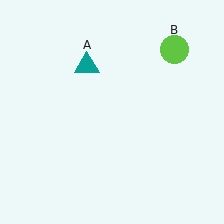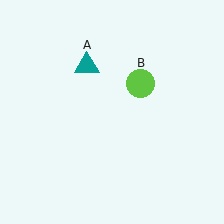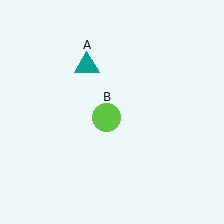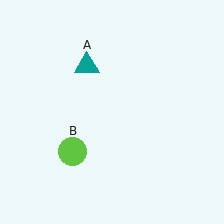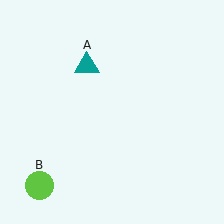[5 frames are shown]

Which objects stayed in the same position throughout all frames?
Teal triangle (object A) remained stationary.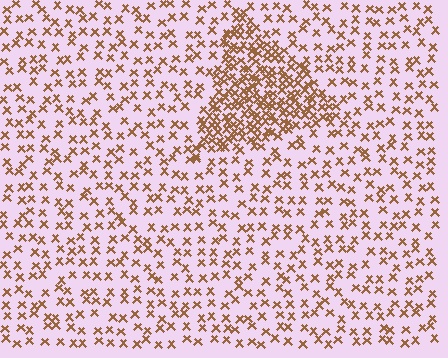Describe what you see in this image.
The image contains small brown elements arranged at two different densities. A triangle-shaped region is visible where the elements are more densely packed than the surrounding area.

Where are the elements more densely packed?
The elements are more densely packed inside the triangle boundary.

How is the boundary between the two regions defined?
The boundary is defined by a change in element density (approximately 2.6x ratio). All elements are the same color, size, and shape.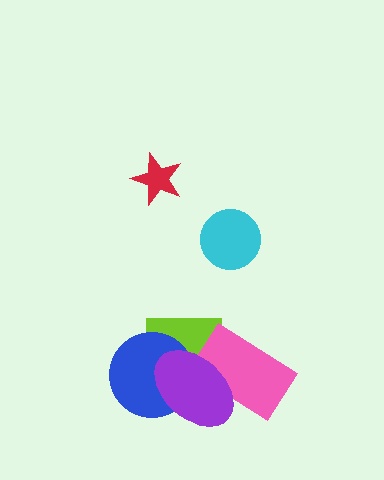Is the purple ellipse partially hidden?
No, no other shape covers it.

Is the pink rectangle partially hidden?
Yes, it is partially covered by another shape.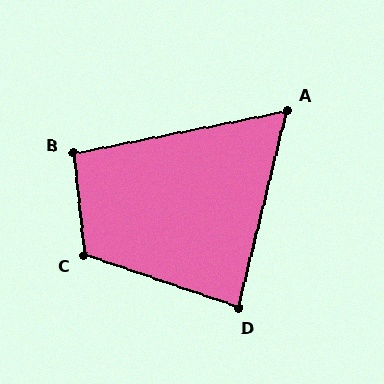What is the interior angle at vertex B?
Approximately 95 degrees (obtuse).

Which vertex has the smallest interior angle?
A, at approximately 65 degrees.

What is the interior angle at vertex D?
Approximately 85 degrees (acute).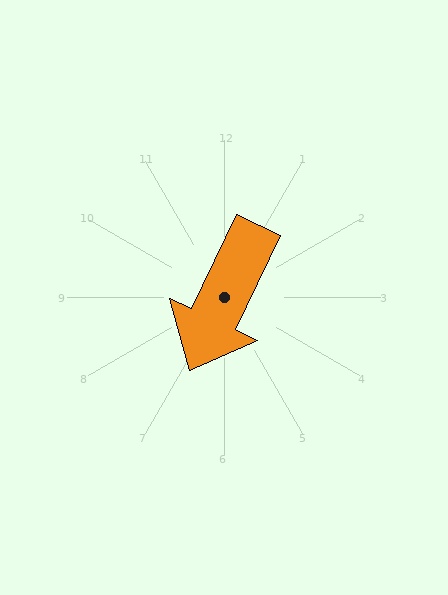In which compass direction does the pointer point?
Southwest.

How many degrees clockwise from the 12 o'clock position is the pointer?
Approximately 206 degrees.